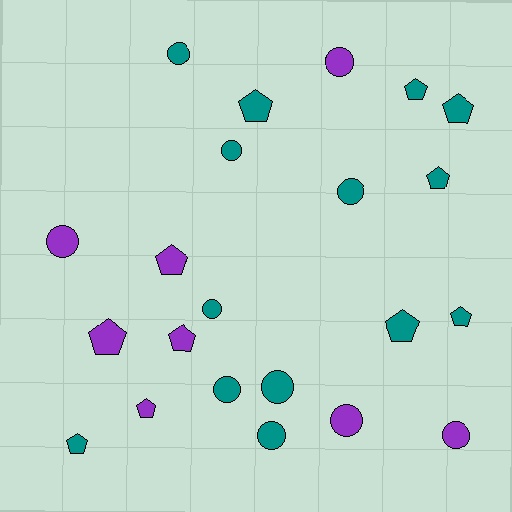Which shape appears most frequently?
Circle, with 11 objects.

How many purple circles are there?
There are 4 purple circles.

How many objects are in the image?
There are 22 objects.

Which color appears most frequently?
Teal, with 14 objects.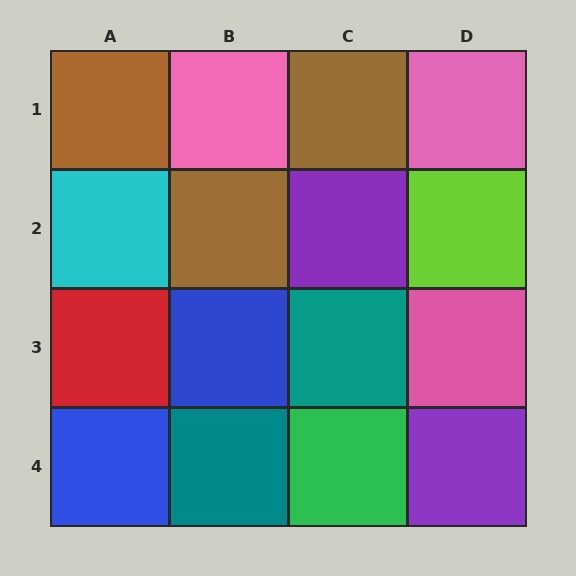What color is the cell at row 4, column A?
Blue.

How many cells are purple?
2 cells are purple.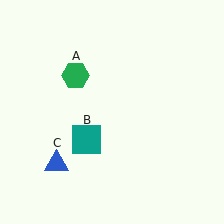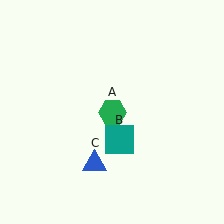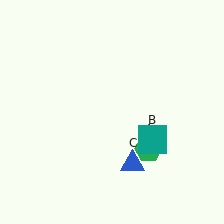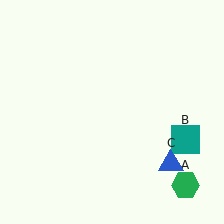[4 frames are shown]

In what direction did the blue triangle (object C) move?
The blue triangle (object C) moved right.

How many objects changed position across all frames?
3 objects changed position: green hexagon (object A), teal square (object B), blue triangle (object C).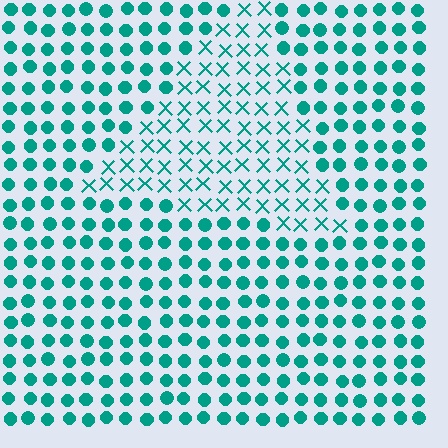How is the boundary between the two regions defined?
The boundary is defined by a change in element shape: X marks inside vs. circles outside. All elements share the same color and spacing.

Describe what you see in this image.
The image is filled with small teal elements arranged in a uniform grid. A triangle-shaped region contains X marks, while the surrounding area contains circles. The boundary is defined purely by the change in element shape.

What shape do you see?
I see a triangle.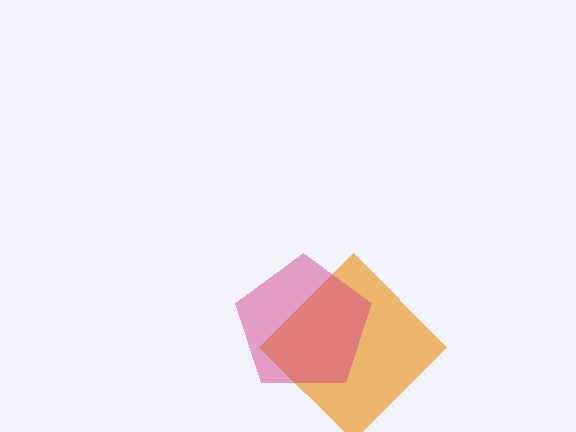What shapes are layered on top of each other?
The layered shapes are: an orange diamond, a magenta pentagon.